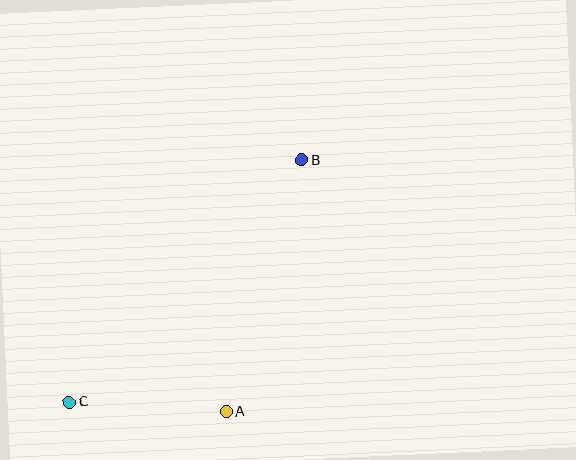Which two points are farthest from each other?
Points B and C are farthest from each other.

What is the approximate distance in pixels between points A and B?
The distance between A and B is approximately 263 pixels.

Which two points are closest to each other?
Points A and C are closest to each other.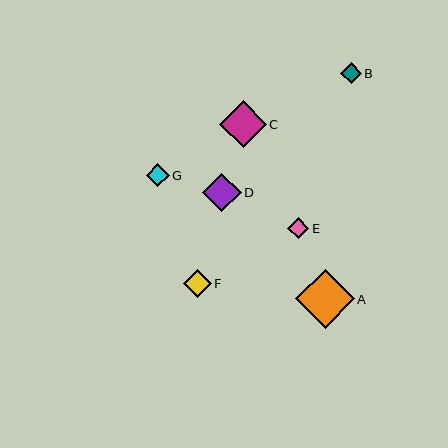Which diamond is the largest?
Diamond A is the largest with a size of approximately 59 pixels.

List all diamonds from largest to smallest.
From largest to smallest: A, C, D, F, G, E, B.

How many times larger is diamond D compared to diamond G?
Diamond D is approximately 1.7 times the size of diamond G.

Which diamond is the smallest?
Diamond B is the smallest with a size of approximately 20 pixels.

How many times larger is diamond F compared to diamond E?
Diamond F is approximately 1.3 times the size of diamond E.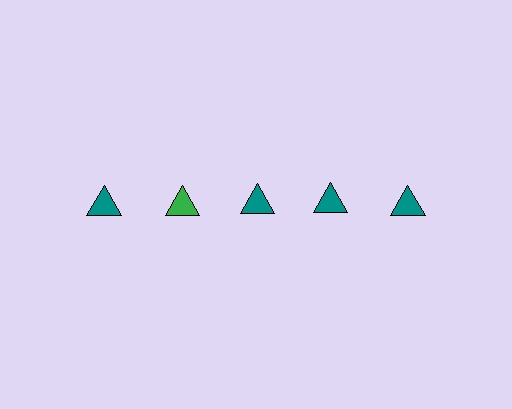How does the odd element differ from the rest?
It has a different color: green instead of teal.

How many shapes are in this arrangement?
There are 5 shapes arranged in a grid pattern.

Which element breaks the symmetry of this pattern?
The green triangle in the top row, second from left column breaks the symmetry. All other shapes are teal triangles.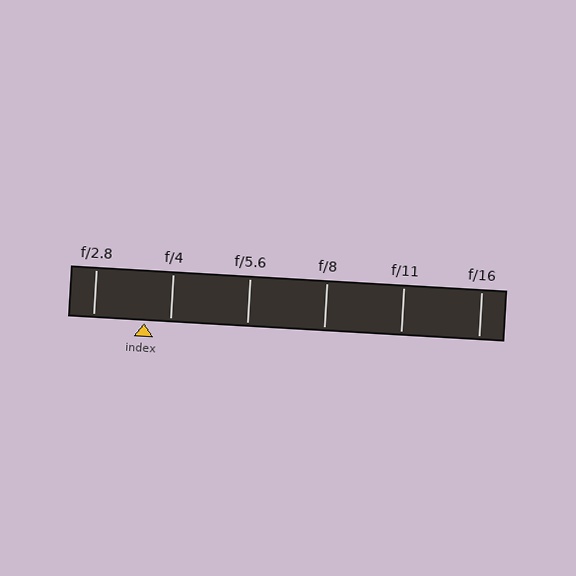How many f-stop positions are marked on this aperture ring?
There are 6 f-stop positions marked.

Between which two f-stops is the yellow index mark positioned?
The index mark is between f/2.8 and f/4.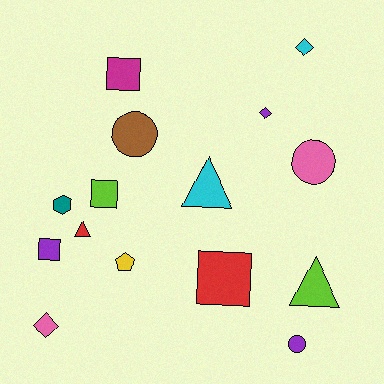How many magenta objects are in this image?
There is 1 magenta object.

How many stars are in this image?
There are no stars.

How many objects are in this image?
There are 15 objects.